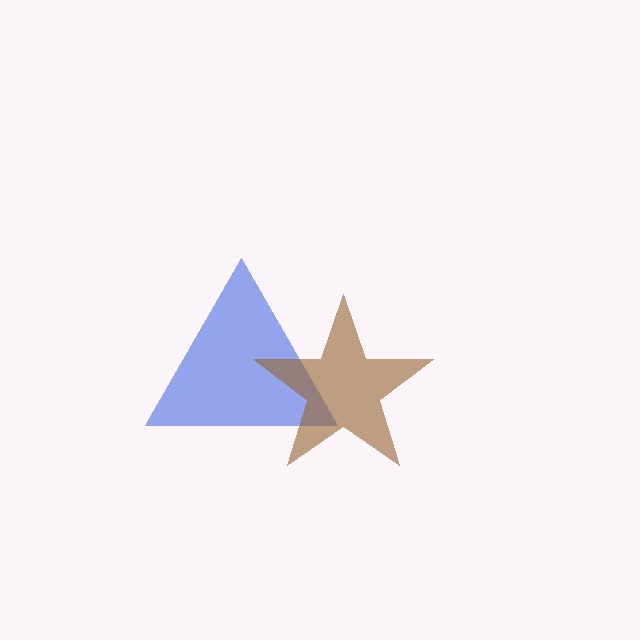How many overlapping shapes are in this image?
There are 2 overlapping shapes in the image.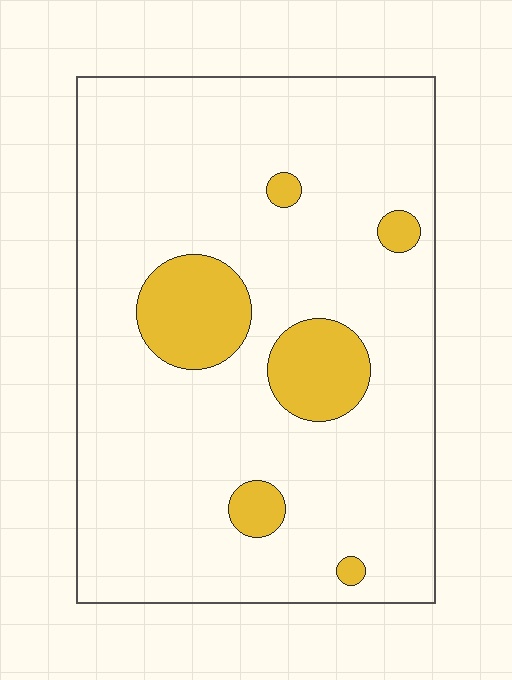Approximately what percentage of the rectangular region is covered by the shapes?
Approximately 15%.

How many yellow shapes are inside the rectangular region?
6.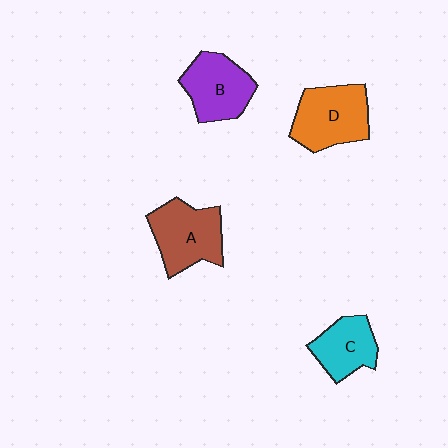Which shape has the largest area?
Shape D (orange).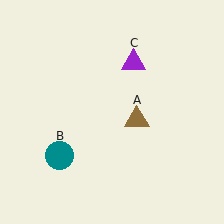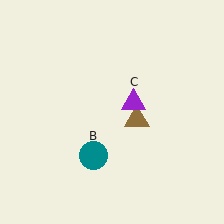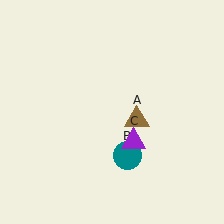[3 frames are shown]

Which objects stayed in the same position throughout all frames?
Brown triangle (object A) remained stationary.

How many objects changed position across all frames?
2 objects changed position: teal circle (object B), purple triangle (object C).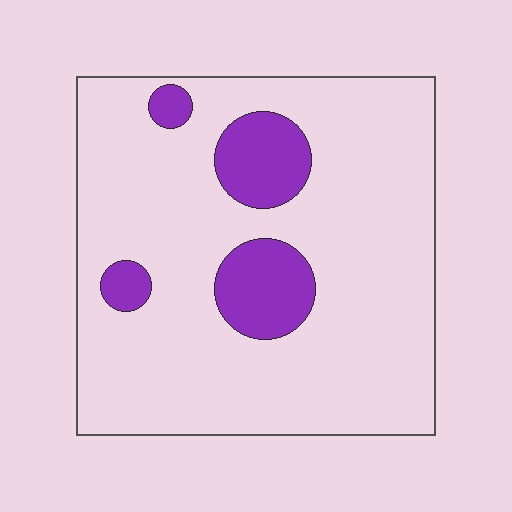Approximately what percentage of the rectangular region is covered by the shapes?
Approximately 15%.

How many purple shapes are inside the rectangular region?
4.